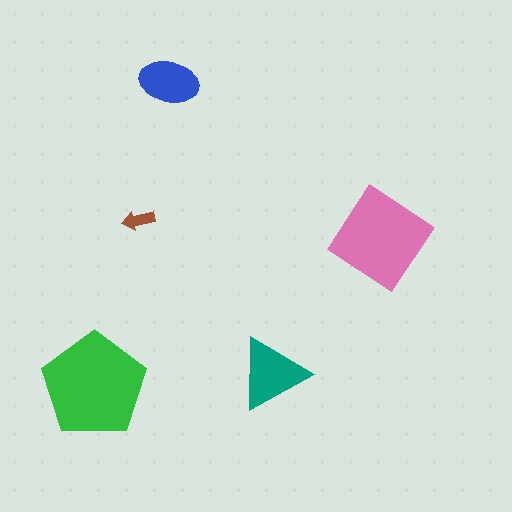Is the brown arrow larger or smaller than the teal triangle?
Smaller.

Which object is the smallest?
The brown arrow.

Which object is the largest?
The green pentagon.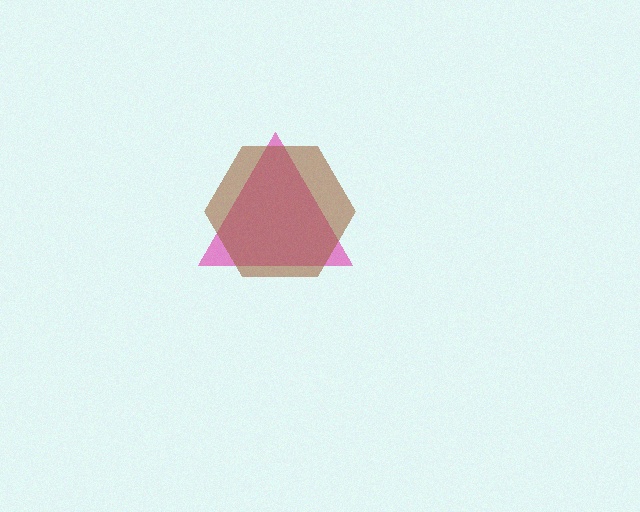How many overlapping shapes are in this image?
There are 2 overlapping shapes in the image.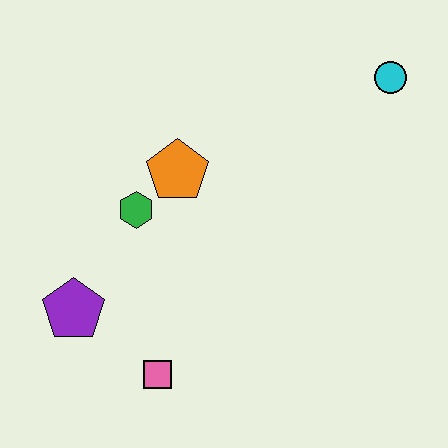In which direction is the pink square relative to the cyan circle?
The pink square is below the cyan circle.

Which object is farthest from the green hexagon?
The cyan circle is farthest from the green hexagon.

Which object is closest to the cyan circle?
The orange pentagon is closest to the cyan circle.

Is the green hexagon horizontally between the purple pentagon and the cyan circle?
Yes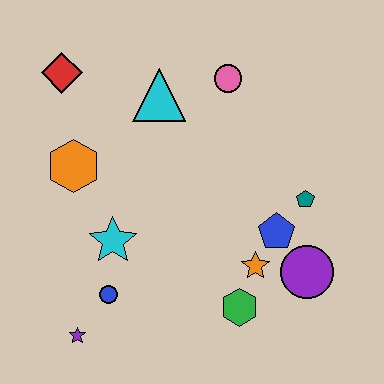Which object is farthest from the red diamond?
The purple circle is farthest from the red diamond.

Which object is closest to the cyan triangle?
The pink circle is closest to the cyan triangle.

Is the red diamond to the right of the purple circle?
No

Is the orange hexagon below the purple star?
No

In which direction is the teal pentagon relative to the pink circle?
The teal pentagon is below the pink circle.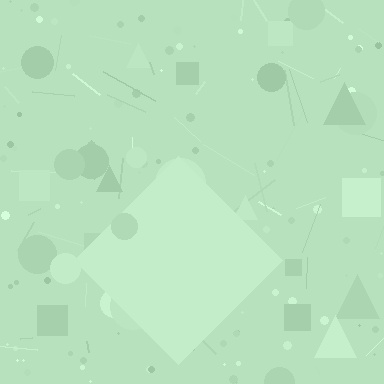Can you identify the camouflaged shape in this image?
The camouflaged shape is a diamond.